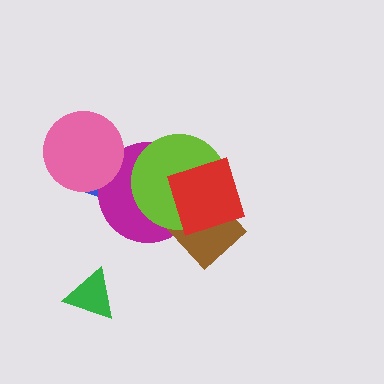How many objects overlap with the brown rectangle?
3 objects overlap with the brown rectangle.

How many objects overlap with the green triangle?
0 objects overlap with the green triangle.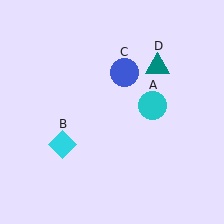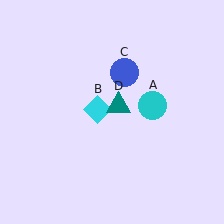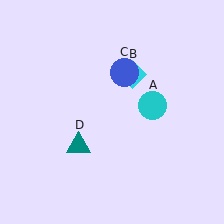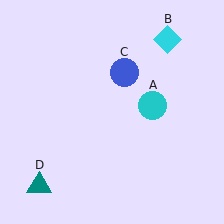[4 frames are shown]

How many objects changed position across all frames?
2 objects changed position: cyan diamond (object B), teal triangle (object D).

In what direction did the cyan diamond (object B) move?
The cyan diamond (object B) moved up and to the right.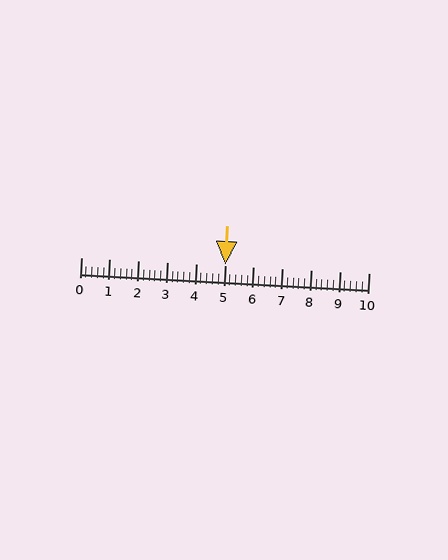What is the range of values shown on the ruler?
The ruler shows values from 0 to 10.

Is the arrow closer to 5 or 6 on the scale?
The arrow is closer to 5.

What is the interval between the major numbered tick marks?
The major tick marks are spaced 1 units apart.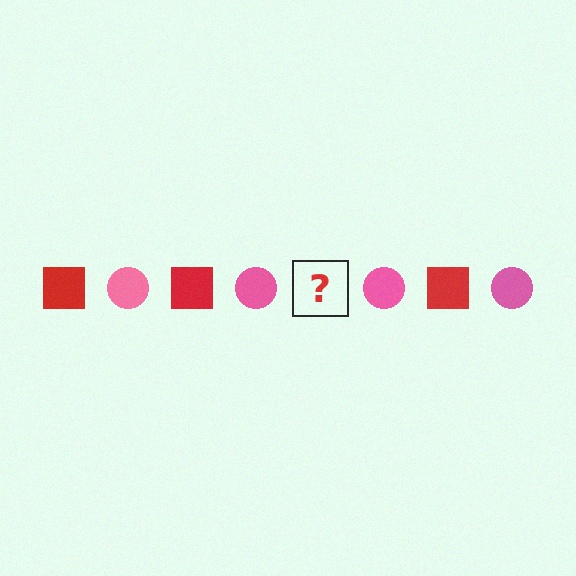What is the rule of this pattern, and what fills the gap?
The rule is that the pattern alternates between red square and pink circle. The gap should be filled with a red square.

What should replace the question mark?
The question mark should be replaced with a red square.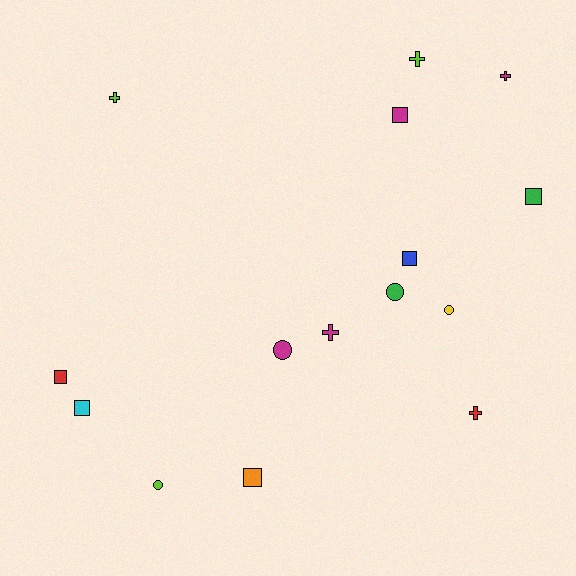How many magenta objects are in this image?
There are 4 magenta objects.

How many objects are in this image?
There are 15 objects.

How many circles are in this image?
There are 4 circles.